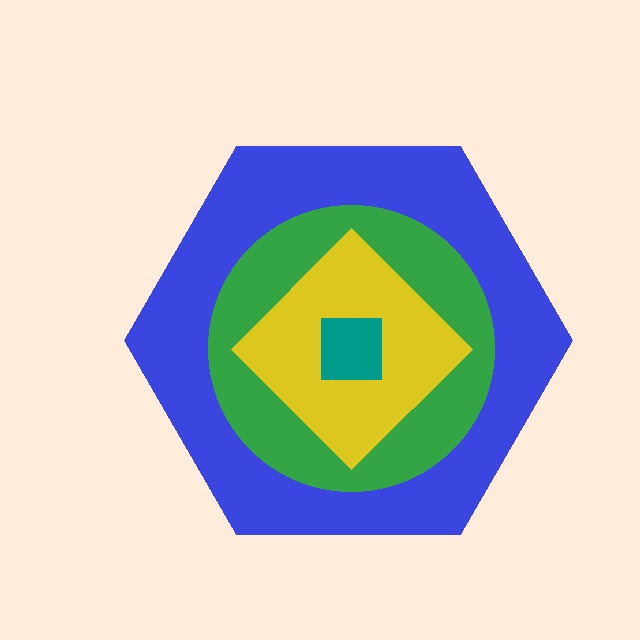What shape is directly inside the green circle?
The yellow diamond.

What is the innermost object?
The teal square.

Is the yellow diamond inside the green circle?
Yes.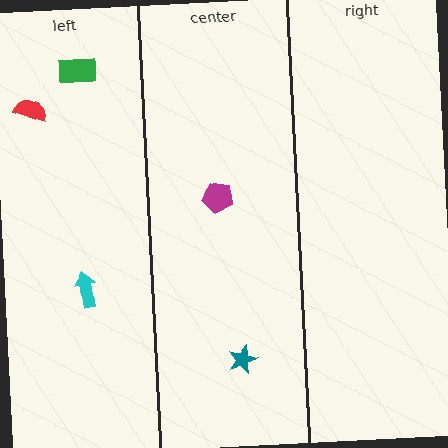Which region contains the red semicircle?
The left region.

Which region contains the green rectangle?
The left region.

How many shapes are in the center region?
2.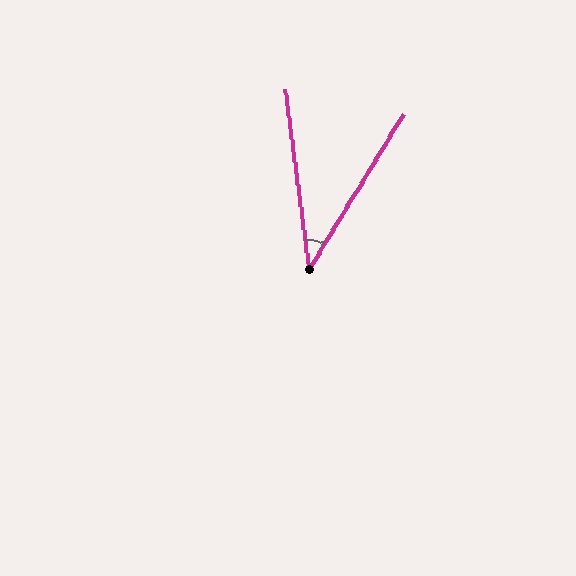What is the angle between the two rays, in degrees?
Approximately 39 degrees.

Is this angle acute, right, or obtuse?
It is acute.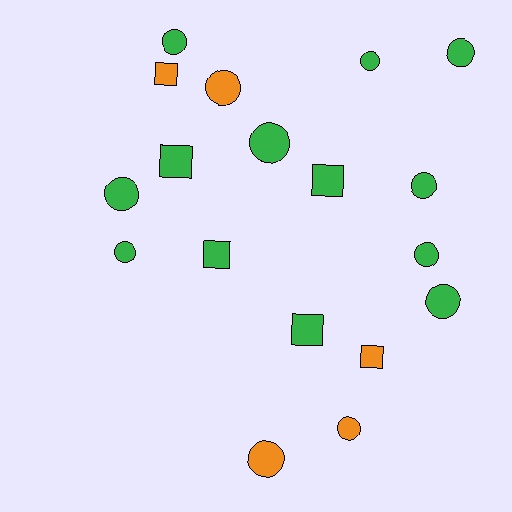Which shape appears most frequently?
Circle, with 12 objects.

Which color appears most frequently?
Green, with 13 objects.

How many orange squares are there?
There are 2 orange squares.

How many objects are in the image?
There are 18 objects.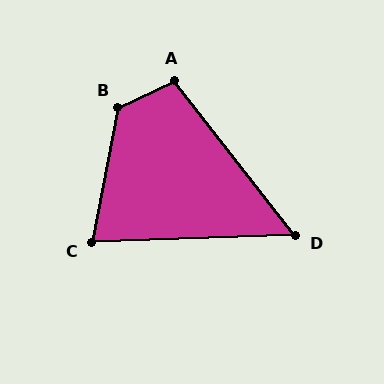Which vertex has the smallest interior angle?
D, at approximately 54 degrees.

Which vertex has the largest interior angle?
B, at approximately 126 degrees.